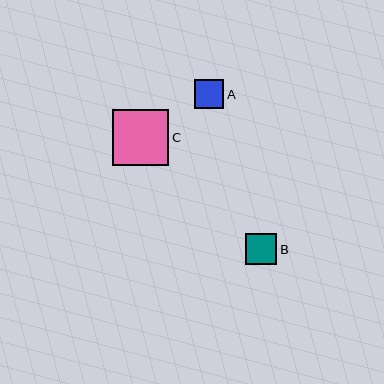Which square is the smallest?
Square A is the smallest with a size of approximately 29 pixels.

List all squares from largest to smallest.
From largest to smallest: C, B, A.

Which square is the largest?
Square C is the largest with a size of approximately 56 pixels.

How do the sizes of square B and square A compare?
Square B and square A are approximately the same size.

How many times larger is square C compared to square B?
Square C is approximately 1.8 times the size of square B.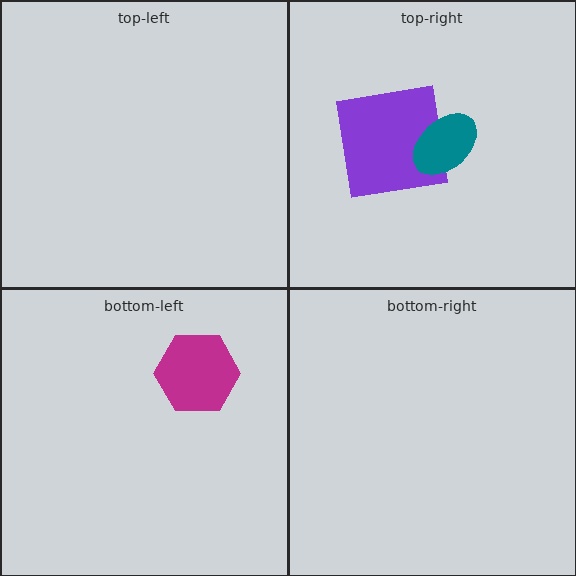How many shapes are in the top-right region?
2.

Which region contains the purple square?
The top-right region.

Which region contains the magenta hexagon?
The bottom-left region.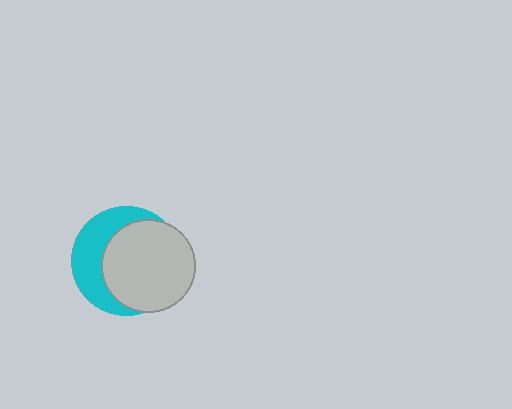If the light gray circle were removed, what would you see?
You would see the complete cyan circle.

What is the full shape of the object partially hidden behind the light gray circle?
The partially hidden object is a cyan circle.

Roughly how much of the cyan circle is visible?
A small part of it is visible (roughly 39%).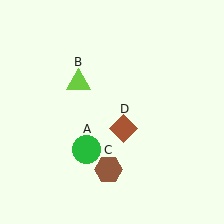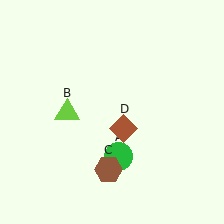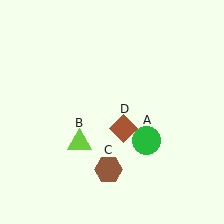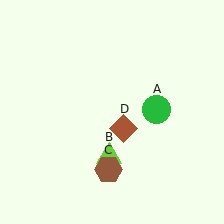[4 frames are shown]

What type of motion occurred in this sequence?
The green circle (object A), lime triangle (object B) rotated counterclockwise around the center of the scene.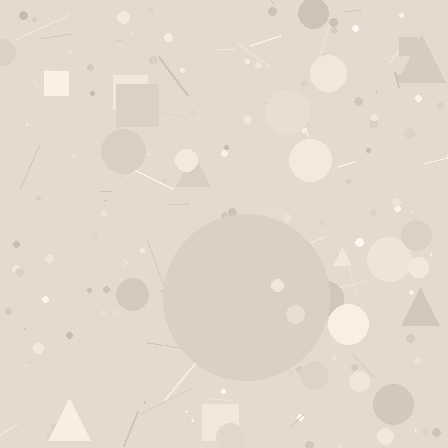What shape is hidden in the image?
A circle is hidden in the image.